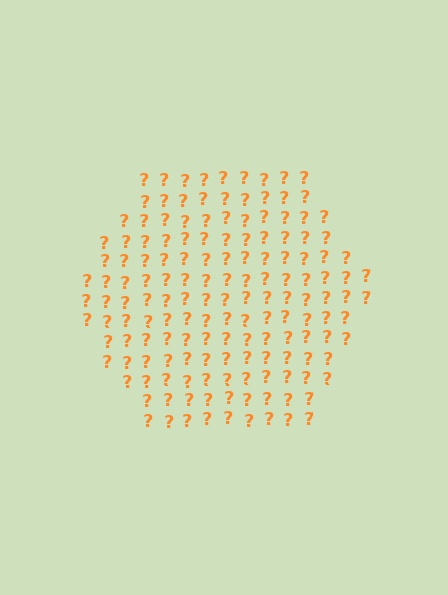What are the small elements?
The small elements are question marks.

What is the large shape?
The large shape is a hexagon.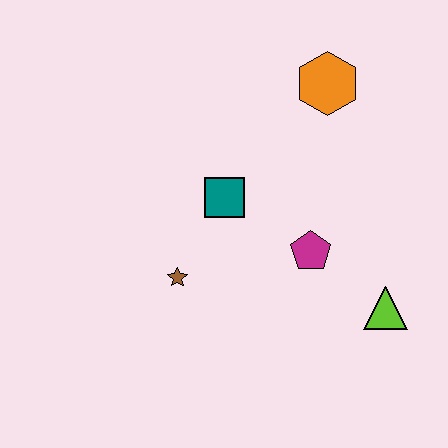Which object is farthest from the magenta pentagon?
The orange hexagon is farthest from the magenta pentagon.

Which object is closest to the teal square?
The brown star is closest to the teal square.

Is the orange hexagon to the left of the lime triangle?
Yes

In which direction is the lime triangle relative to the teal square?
The lime triangle is to the right of the teal square.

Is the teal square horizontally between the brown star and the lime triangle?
Yes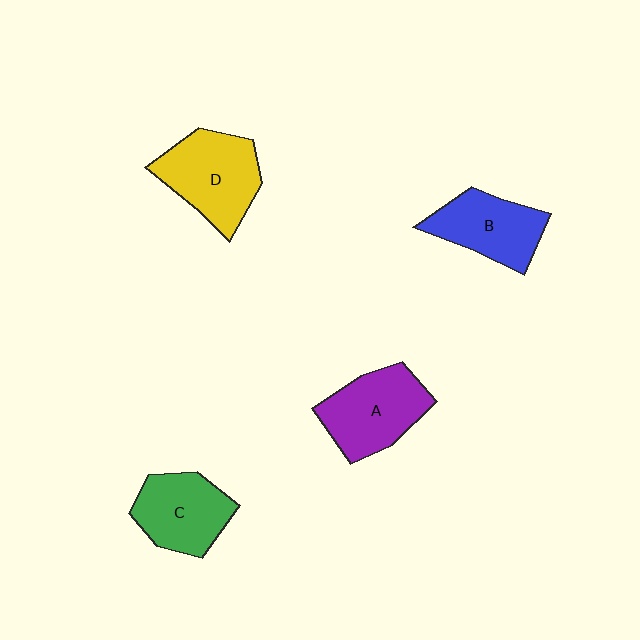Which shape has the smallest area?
Shape B (blue).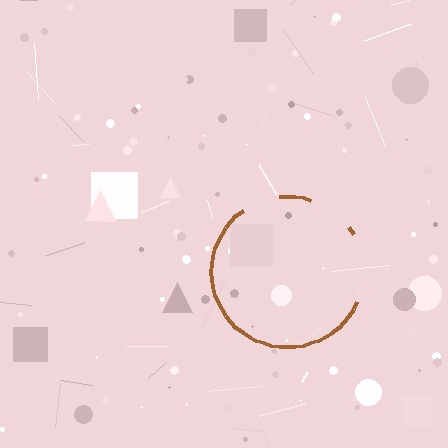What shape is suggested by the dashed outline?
The dashed outline suggests a circle.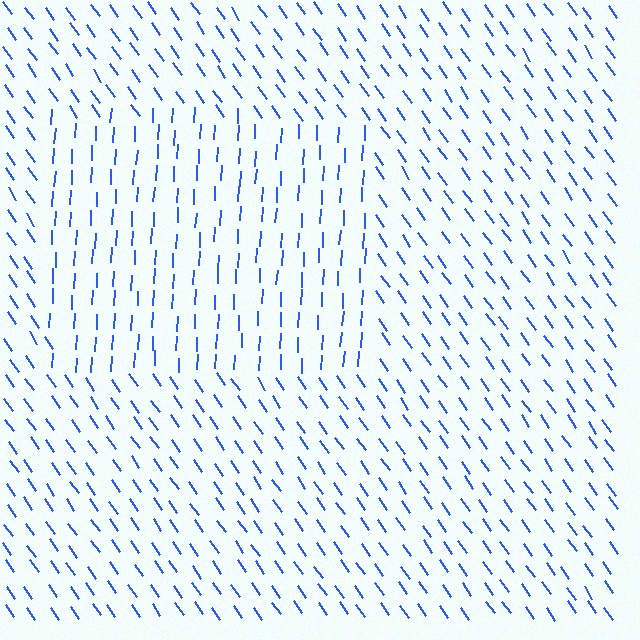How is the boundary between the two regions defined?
The boundary is defined purely by a change in line orientation (approximately 37 degrees difference). All lines are the same color and thickness.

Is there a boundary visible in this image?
Yes, there is a texture boundary formed by a change in line orientation.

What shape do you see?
I see a rectangle.